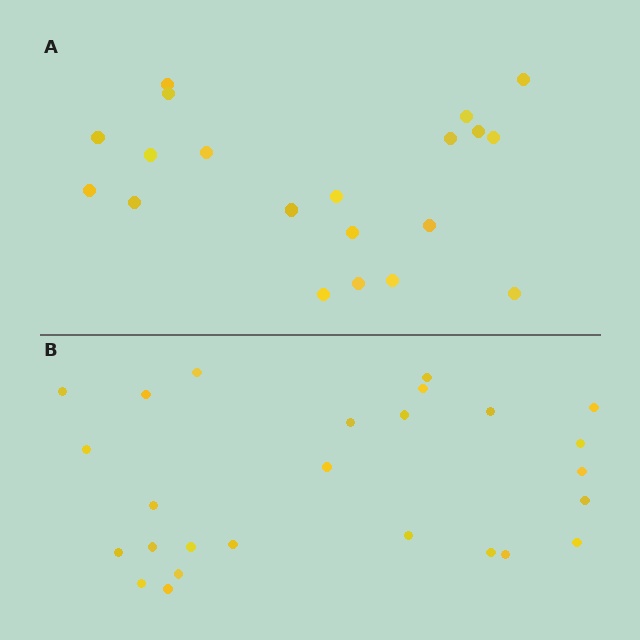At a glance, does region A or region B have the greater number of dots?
Region B (the bottom region) has more dots.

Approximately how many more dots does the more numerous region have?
Region B has about 6 more dots than region A.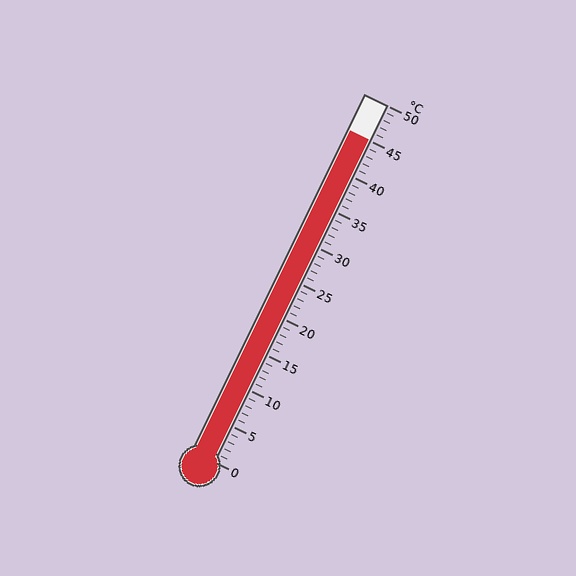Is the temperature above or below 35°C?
The temperature is above 35°C.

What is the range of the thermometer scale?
The thermometer scale ranges from 0°C to 50°C.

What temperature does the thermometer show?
The thermometer shows approximately 45°C.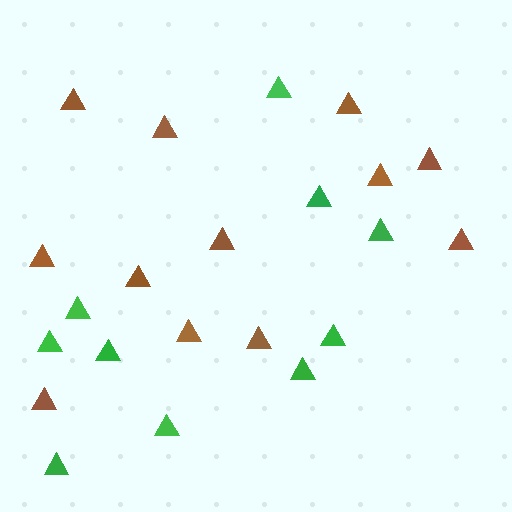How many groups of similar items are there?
There are 2 groups: one group of brown triangles (12) and one group of green triangles (10).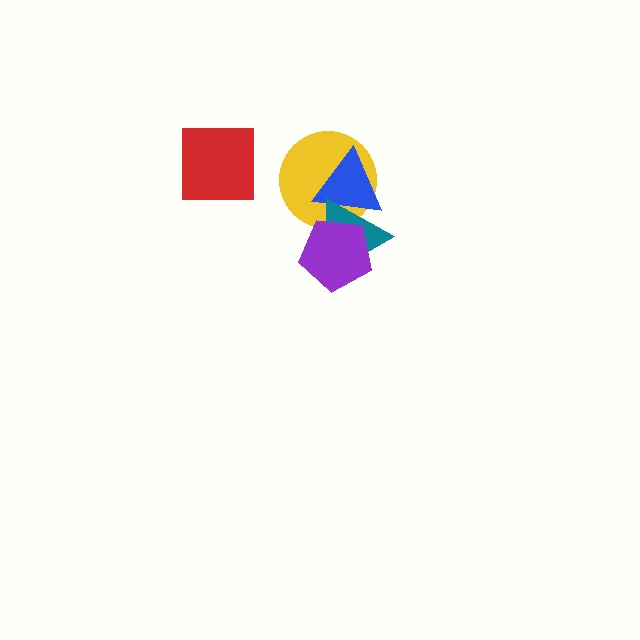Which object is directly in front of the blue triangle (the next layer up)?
The teal triangle is directly in front of the blue triangle.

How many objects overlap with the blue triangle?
3 objects overlap with the blue triangle.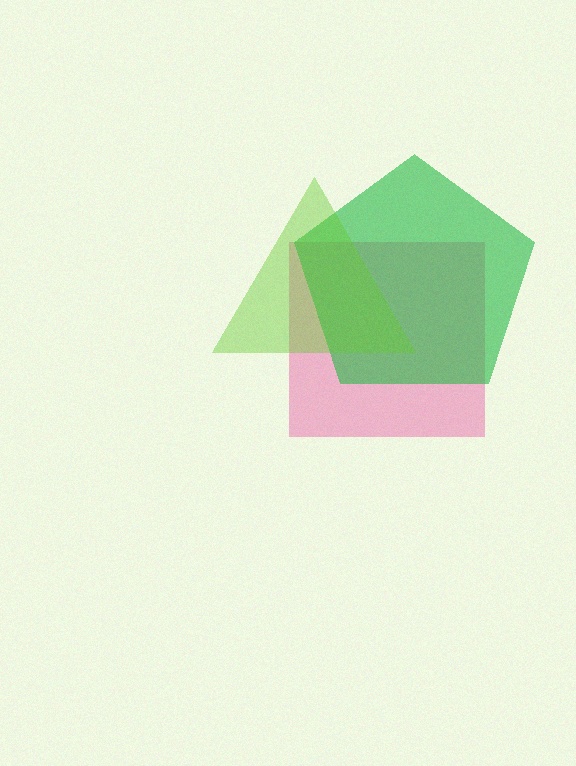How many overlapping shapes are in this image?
There are 3 overlapping shapes in the image.